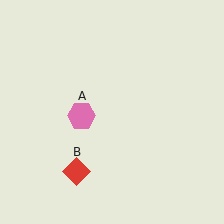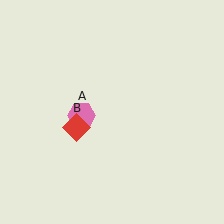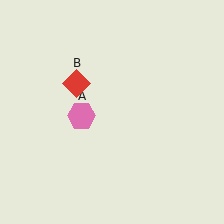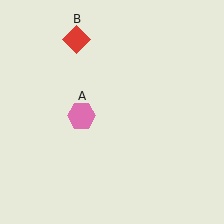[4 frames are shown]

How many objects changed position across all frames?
1 object changed position: red diamond (object B).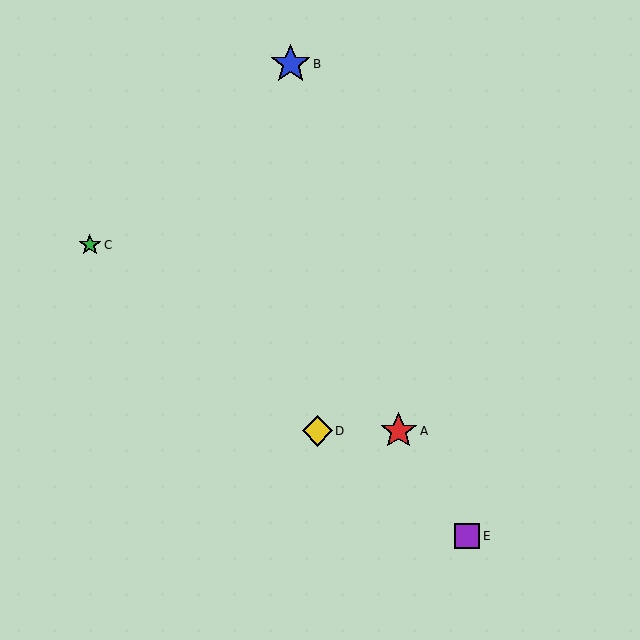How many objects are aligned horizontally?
2 objects (A, D) are aligned horizontally.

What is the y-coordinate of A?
Object A is at y≈431.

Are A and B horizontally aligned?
No, A is at y≈431 and B is at y≈64.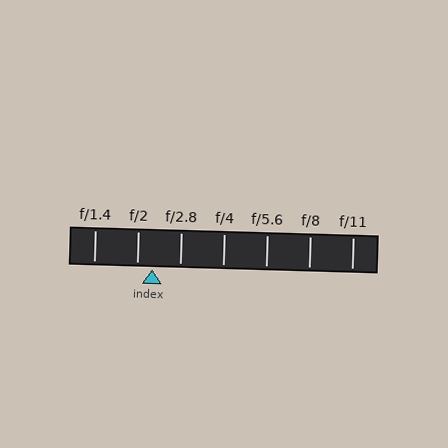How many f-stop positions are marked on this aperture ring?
There are 7 f-stop positions marked.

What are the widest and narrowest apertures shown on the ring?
The widest aperture shown is f/1.4 and the narrowest is f/11.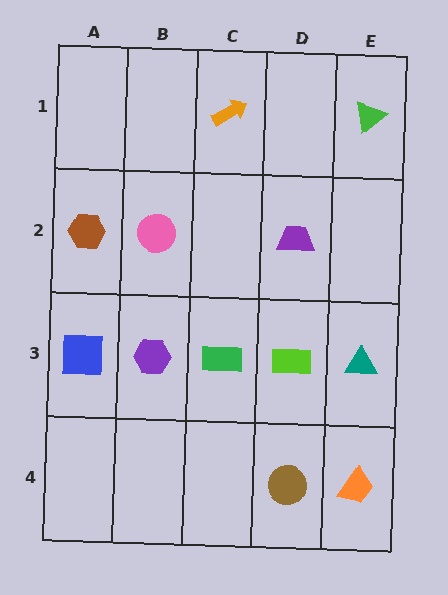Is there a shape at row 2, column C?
No, that cell is empty.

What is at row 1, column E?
A green triangle.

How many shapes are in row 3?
5 shapes.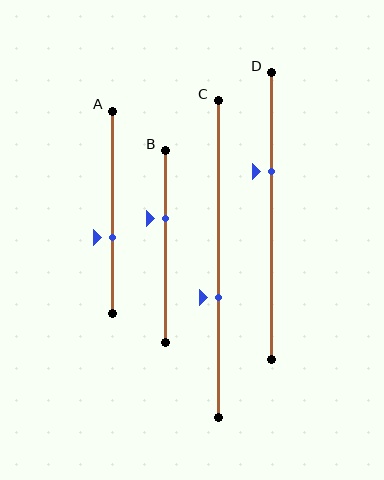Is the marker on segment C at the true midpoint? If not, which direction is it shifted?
No, the marker on segment C is shifted downward by about 12% of the segment length.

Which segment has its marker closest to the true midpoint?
Segment C has its marker closest to the true midpoint.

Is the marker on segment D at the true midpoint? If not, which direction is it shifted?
No, the marker on segment D is shifted upward by about 16% of the segment length.